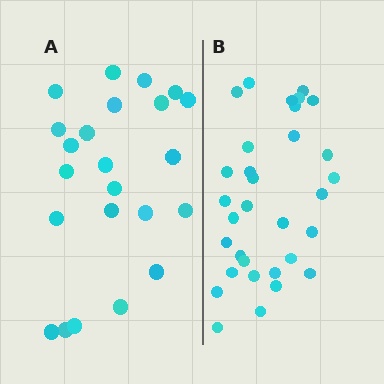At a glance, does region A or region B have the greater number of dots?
Region B (the right region) has more dots.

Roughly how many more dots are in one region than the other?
Region B has roughly 8 or so more dots than region A.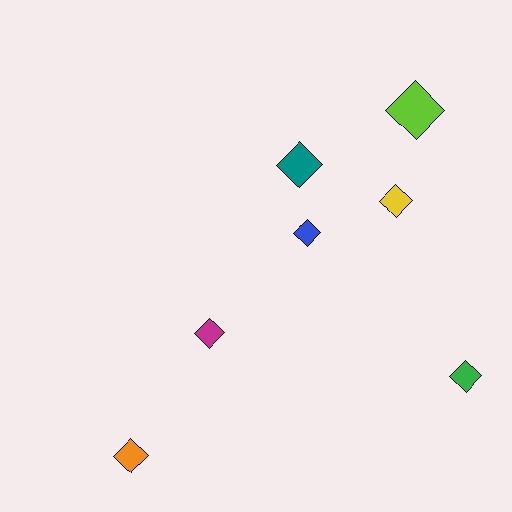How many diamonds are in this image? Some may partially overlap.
There are 7 diamonds.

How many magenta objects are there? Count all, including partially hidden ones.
There is 1 magenta object.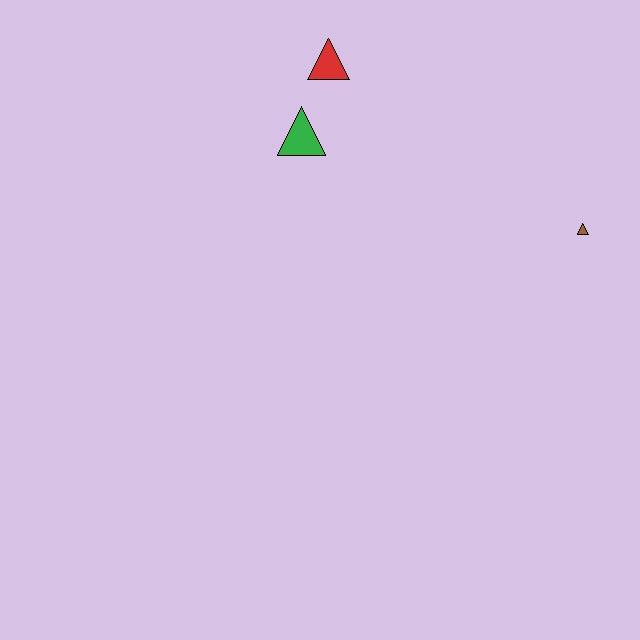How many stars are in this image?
There are no stars.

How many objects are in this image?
There are 3 objects.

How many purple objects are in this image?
There are no purple objects.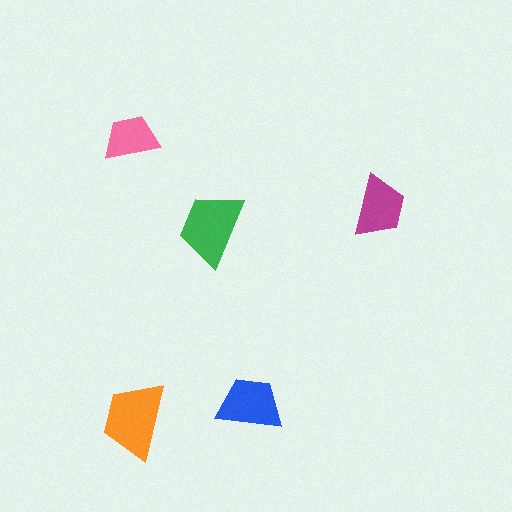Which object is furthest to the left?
The pink trapezoid is leftmost.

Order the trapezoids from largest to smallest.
the orange one, the green one, the blue one, the magenta one, the pink one.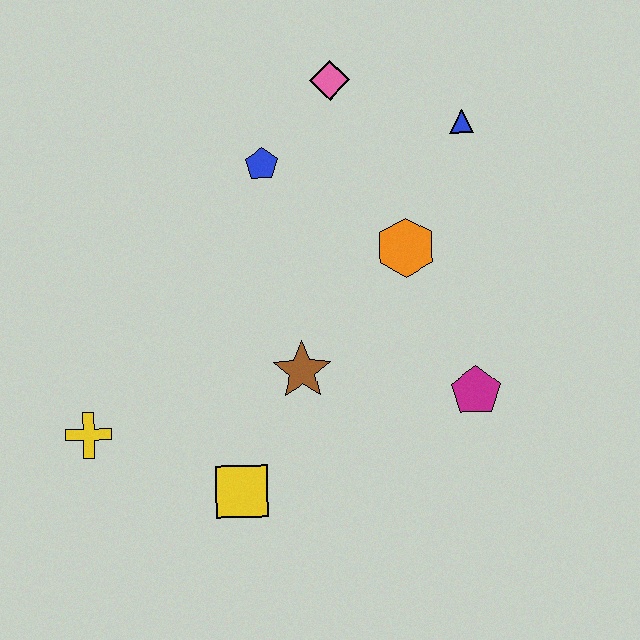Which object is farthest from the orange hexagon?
The yellow cross is farthest from the orange hexagon.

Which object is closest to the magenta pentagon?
The orange hexagon is closest to the magenta pentagon.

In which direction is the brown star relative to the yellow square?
The brown star is above the yellow square.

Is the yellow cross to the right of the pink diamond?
No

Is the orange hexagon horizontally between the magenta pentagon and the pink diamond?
Yes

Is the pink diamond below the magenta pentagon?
No